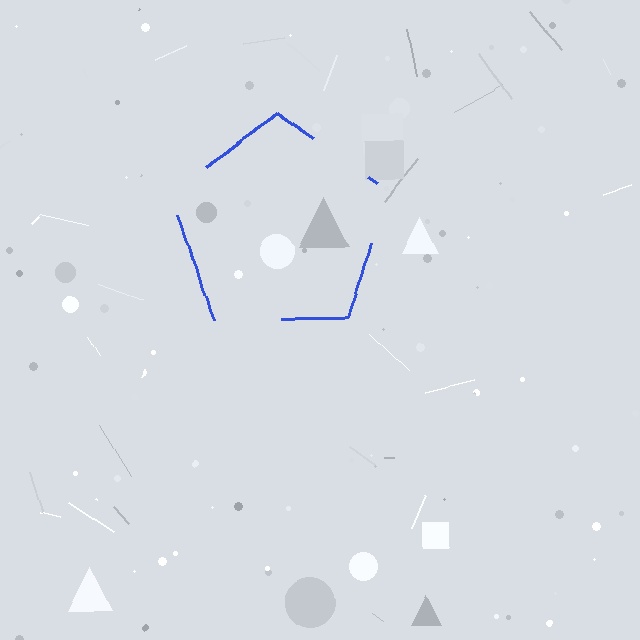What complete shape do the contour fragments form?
The contour fragments form a pentagon.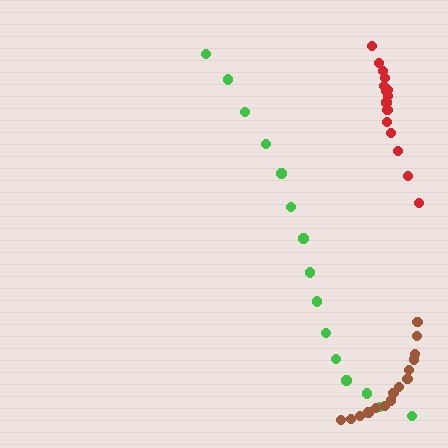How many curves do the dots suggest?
There are 3 distinct paths.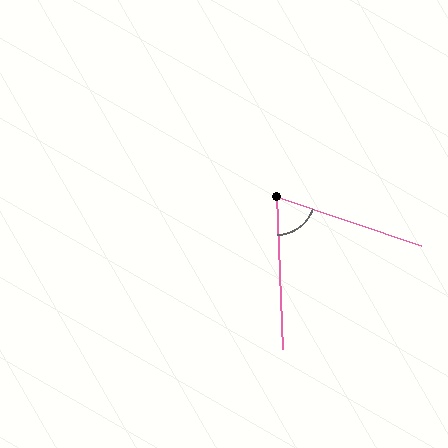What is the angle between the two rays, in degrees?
Approximately 69 degrees.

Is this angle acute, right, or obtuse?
It is acute.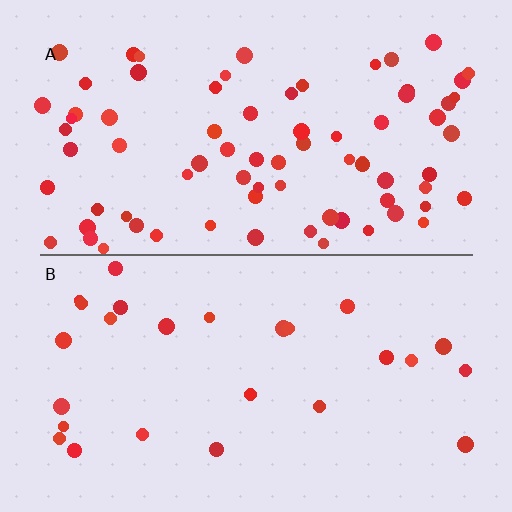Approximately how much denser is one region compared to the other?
Approximately 2.9× — region A over region B.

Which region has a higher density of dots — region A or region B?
A (the top).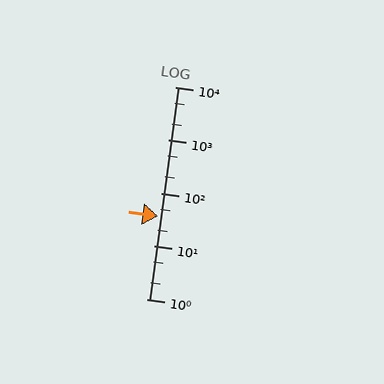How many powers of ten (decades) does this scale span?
The scale spans 4 decades, from 1 to 10000.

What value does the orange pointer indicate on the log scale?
The pointer indicates approximately 36.